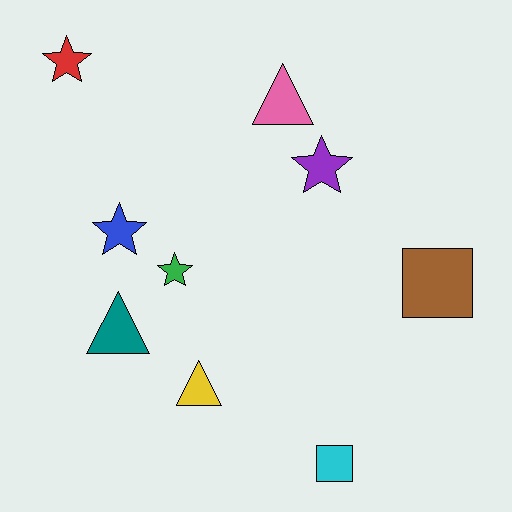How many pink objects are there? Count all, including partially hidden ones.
There is 1 pink object.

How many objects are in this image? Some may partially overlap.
There are 9 objects.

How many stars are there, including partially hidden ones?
There are 4 stars.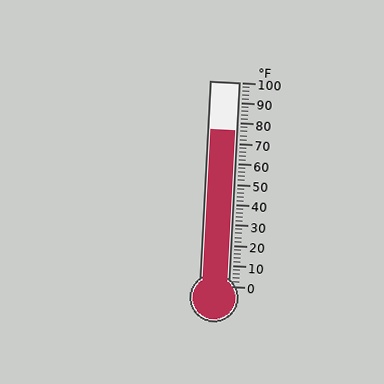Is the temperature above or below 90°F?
The temperature is below 90°F.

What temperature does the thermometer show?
The thermometer shows approximately 76°F.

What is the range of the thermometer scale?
The thermometer scale ranges from 0°F to 100°F.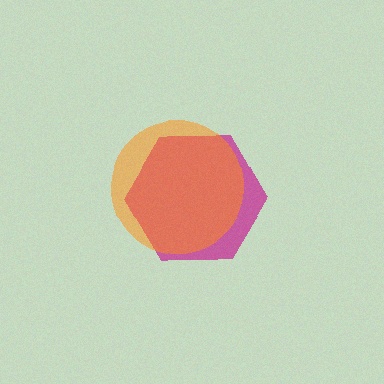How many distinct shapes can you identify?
There are 2 distinct shapes: a magenta hexagon, an orange circle.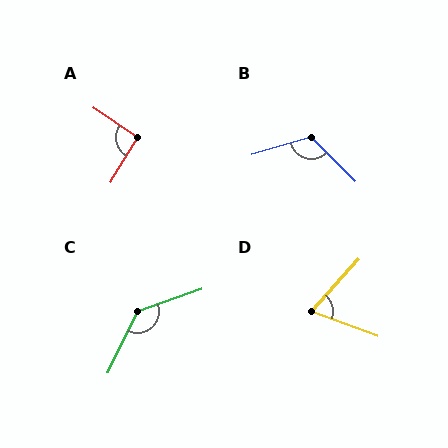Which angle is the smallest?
D, at approximately 68 degrees.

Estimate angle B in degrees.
Approximately 118 degrees.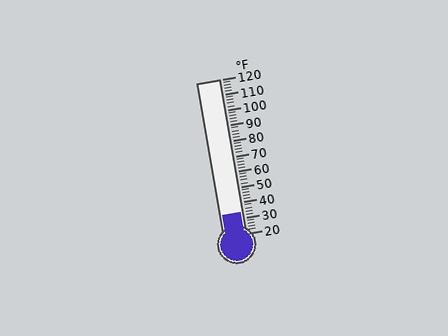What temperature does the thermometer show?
The thermometer shows approximately 34°F.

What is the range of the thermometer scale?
The thermometer scale ranges from 20°F to 120°F.